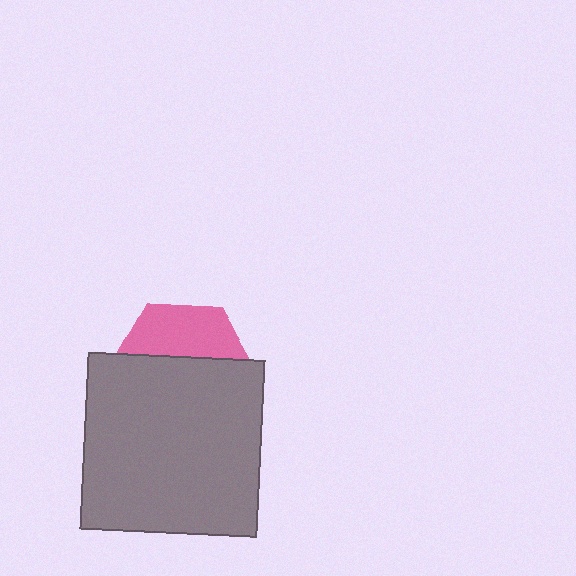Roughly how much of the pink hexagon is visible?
A small part of it is visible (roughly 37%).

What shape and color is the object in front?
The object in front is a gray square.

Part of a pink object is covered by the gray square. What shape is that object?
It is a hexagon.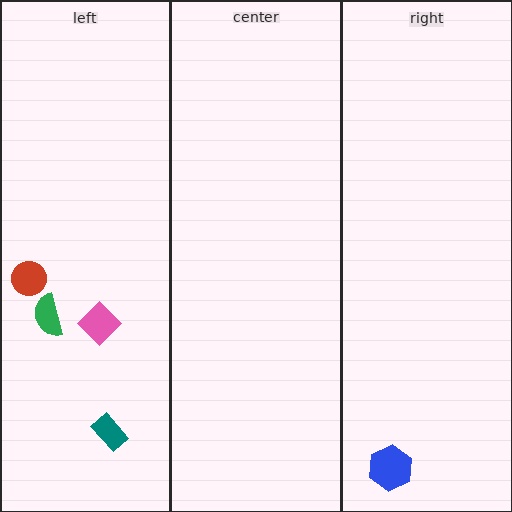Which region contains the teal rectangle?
The left region.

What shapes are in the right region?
The blue hexagon.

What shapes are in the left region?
The pink diamond, the red circle, the green semicircle, the teal rectangle.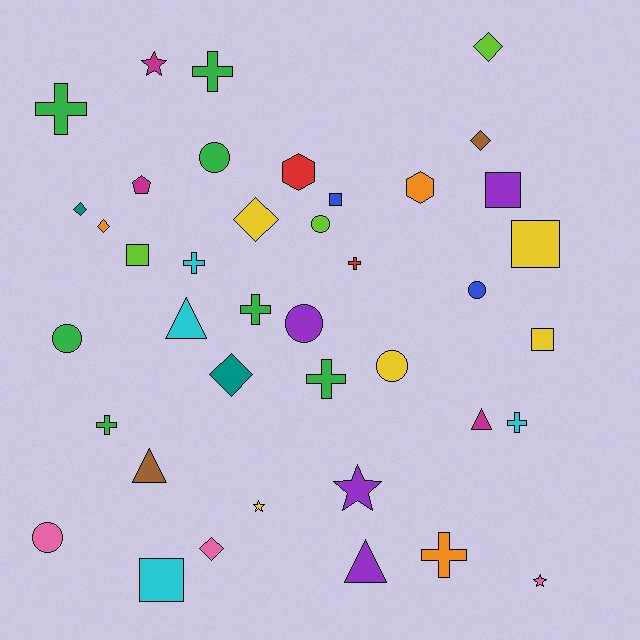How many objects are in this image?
There are 40 objects.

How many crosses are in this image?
There are 9 crosses.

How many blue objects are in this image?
There are 2 blue objects.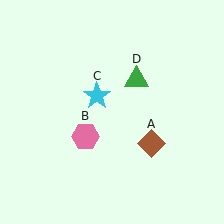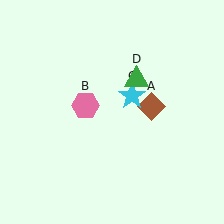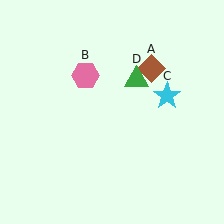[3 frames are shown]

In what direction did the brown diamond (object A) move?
The brown diamond (object A) moved up.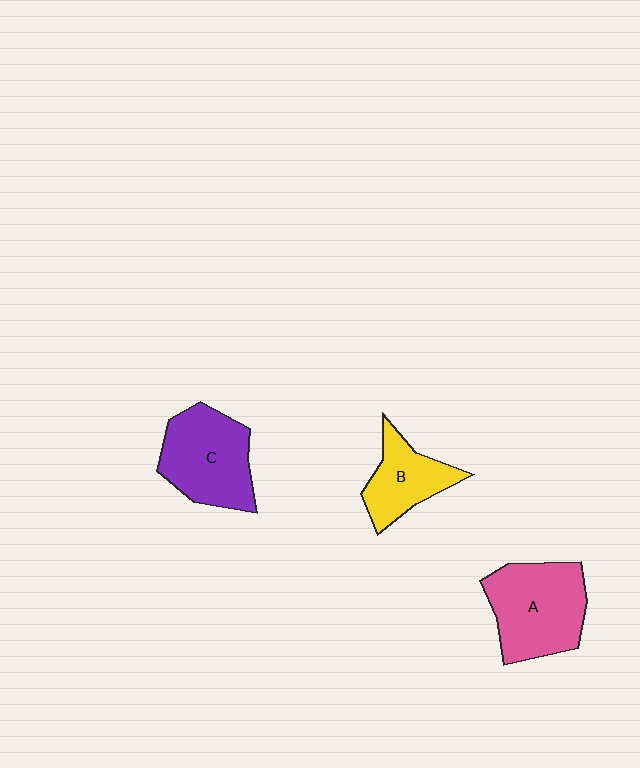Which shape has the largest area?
Shape A (pink).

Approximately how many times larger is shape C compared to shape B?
Approximately 1.5 times.